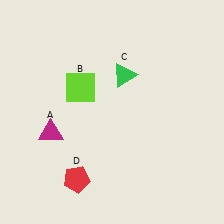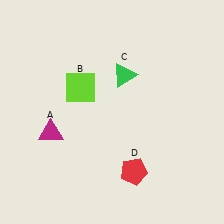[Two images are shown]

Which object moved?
The red pentagon (D) moved right.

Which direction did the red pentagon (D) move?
The red pentagon (D) moved right.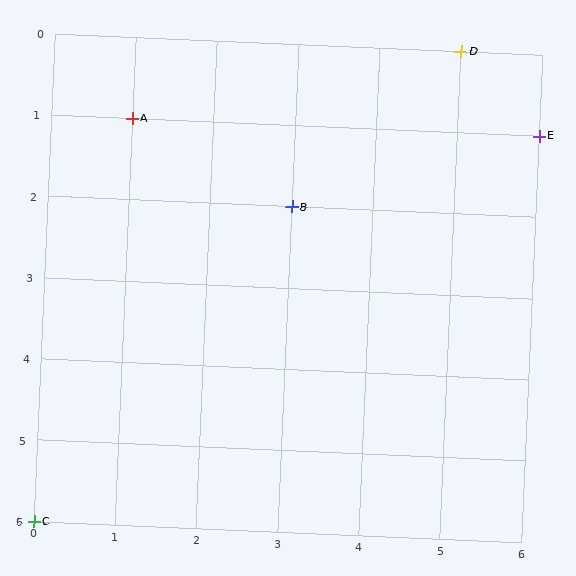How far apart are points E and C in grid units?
Points E and C are 6 columns and 5 rows apart (about 7.8 grid units diagonally).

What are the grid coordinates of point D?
Point D is at grid coordinates (5, 0).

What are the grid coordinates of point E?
Point E is at grid coordinates (6, 1).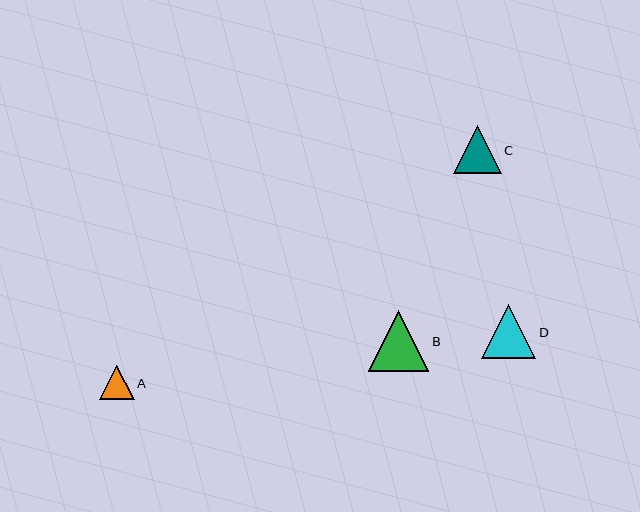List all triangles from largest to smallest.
From largest to smallest: B, D, C, A.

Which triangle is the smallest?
Triangle A is the smallest with a size of approximately 34 pixels.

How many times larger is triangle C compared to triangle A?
Triangle C is approximately 1.4 times the size of triangle A.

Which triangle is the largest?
Triangle B is the largest with a size of approximately 61 pixels.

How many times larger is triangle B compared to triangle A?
Triangle B is approximately 1.8 times the size of triangle A.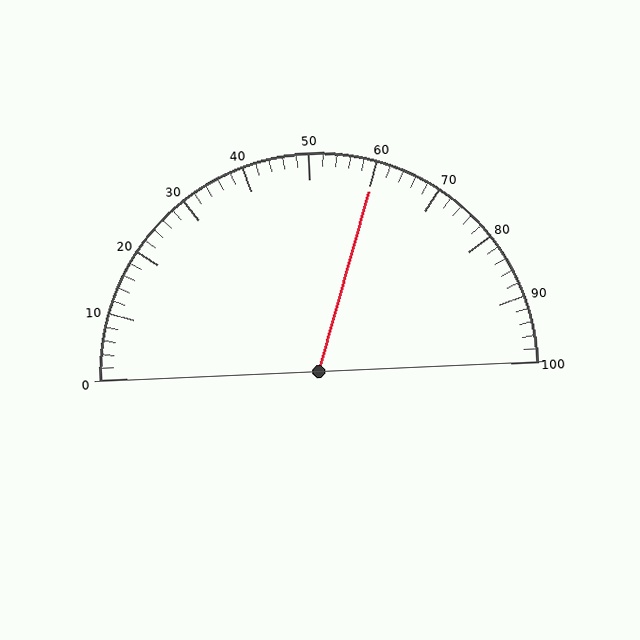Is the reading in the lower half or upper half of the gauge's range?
The reading is in the upper half of the range (0 to 100).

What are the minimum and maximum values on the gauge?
The gauge ranges from 0 to 100.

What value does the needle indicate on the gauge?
The needle indicates approximately 60.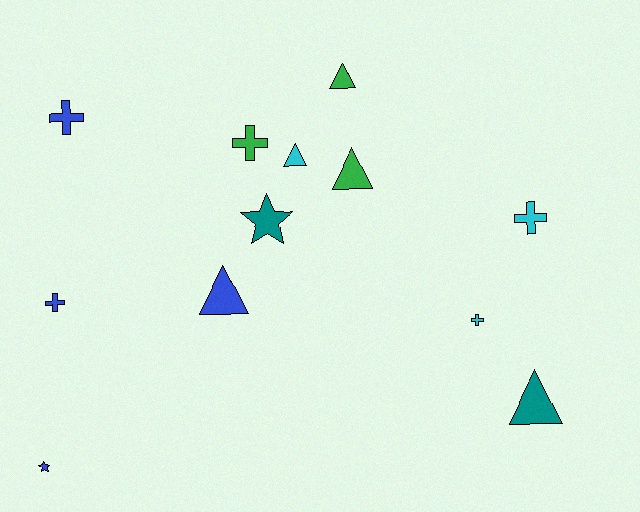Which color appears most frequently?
Blue, with 4 objects.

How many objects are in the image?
There are 12 objects.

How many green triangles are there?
There are 2 green triangles.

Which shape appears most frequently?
Triangle, with 5 objects.